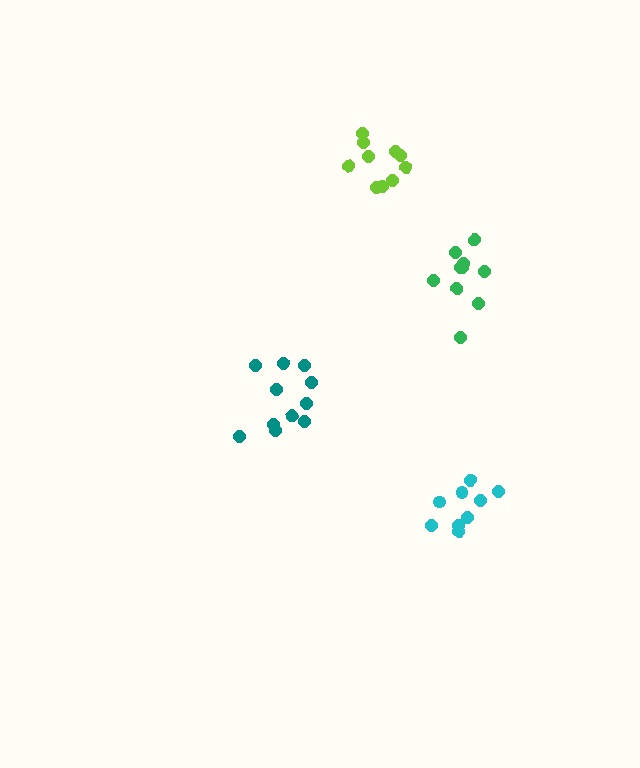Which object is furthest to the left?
The teal cluster is leftmost.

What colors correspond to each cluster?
The clusters are colored: cyan, green, lime, teal.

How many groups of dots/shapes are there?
There are 4 groups.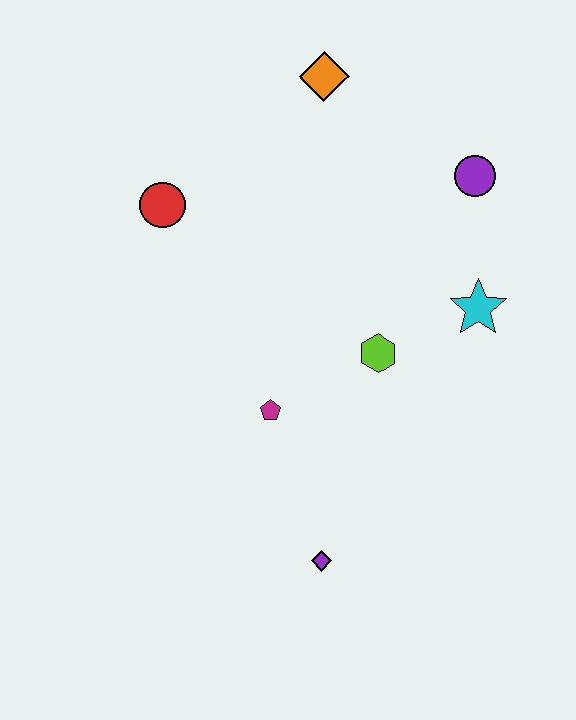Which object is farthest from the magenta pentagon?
The orange diamond is farthest from the magenta pentagon.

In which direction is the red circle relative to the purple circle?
The red circle is to the left of the purple circle.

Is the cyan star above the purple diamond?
Yes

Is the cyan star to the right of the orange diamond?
Yes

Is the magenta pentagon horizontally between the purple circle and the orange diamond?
No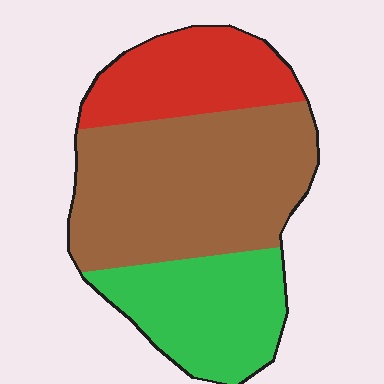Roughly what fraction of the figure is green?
Green takes up between a quarter and a half of the figure.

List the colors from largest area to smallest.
From largest to smallest: brown, green, red.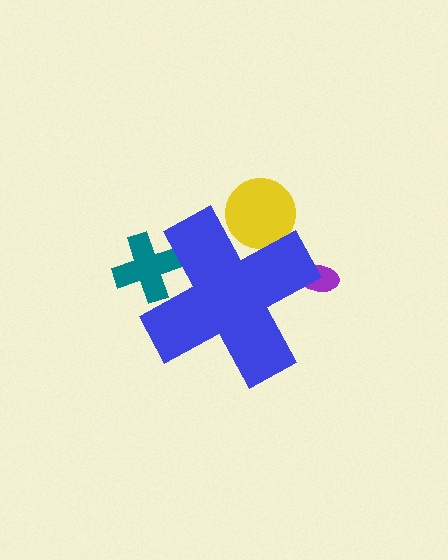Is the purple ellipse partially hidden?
Yes, the purple ellipse is partially hidden behind the blue cross.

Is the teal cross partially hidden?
Yes, the teal cross is partially hidden behind the blue cross.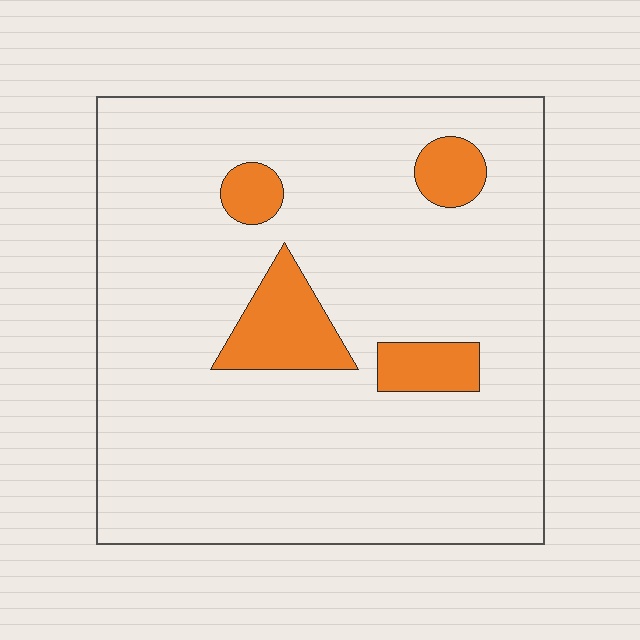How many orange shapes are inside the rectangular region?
4.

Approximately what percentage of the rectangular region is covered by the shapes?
Approximately 10%.